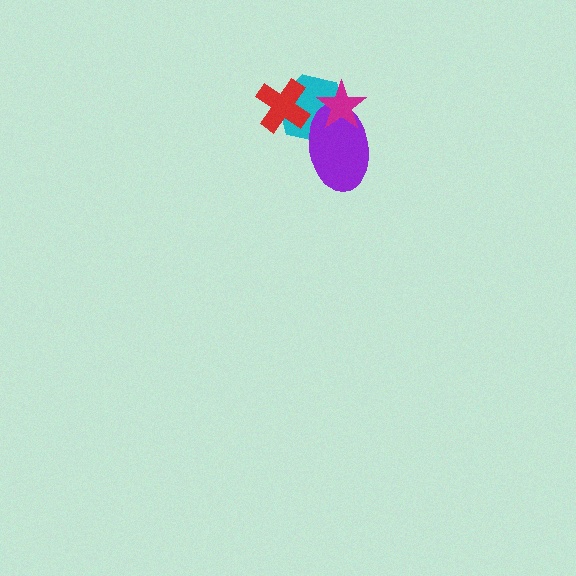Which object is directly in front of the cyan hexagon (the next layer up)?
The red cross is directly in front of the cyan hexagon.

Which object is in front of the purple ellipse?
The magenta star is in front of the purple ellipse.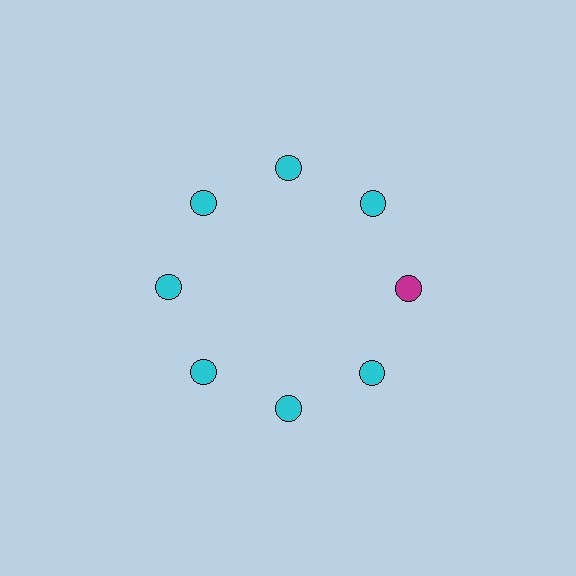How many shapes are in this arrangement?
There are 8 shapes arranged in a ring pattern.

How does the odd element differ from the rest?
It has a different color: magenta instead of cyan.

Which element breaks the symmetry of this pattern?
The magenta circle at roughly the 3 o'clock position breaks the symmetry. All other shapes are cyan circles.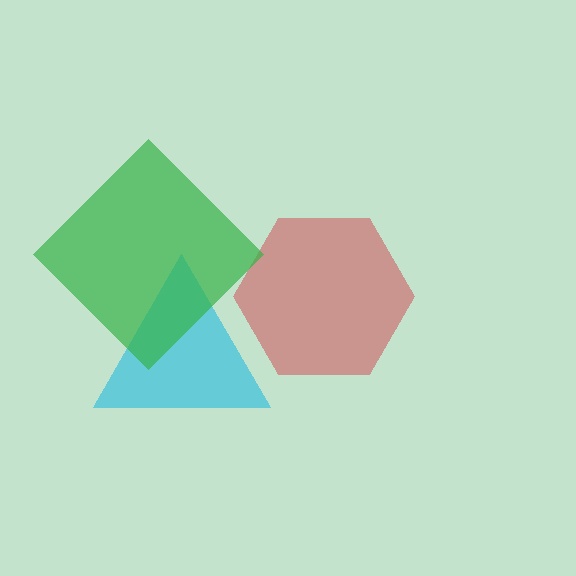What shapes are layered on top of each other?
The layered shapes are: a cyan triangle, a red hexagon, a green diamond.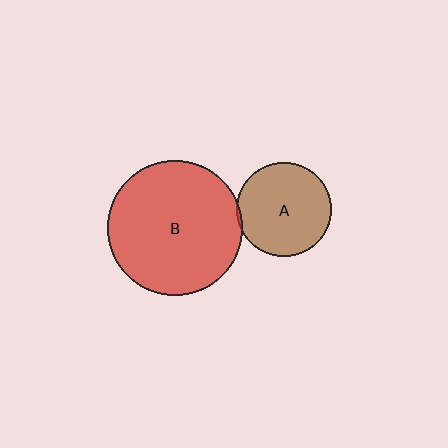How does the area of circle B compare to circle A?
Approximately 2.1 times.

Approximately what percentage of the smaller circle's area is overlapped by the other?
Approximately 5%.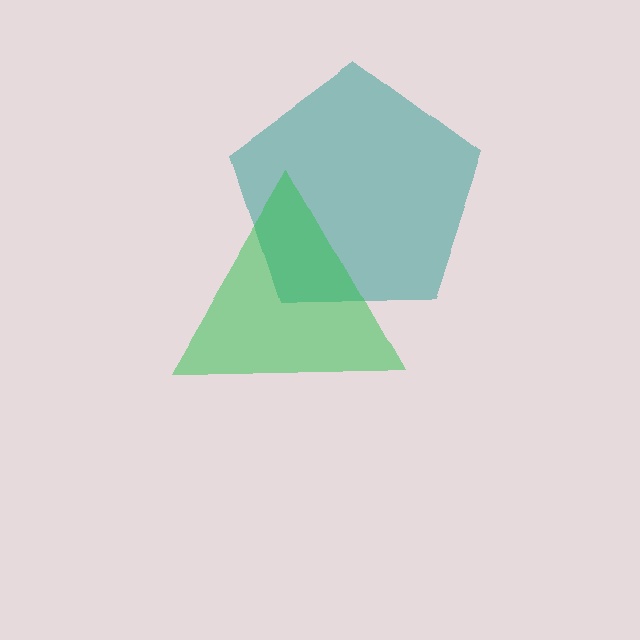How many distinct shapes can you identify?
There are 2 distinct shapes: a teal pentagon, a green triangle.